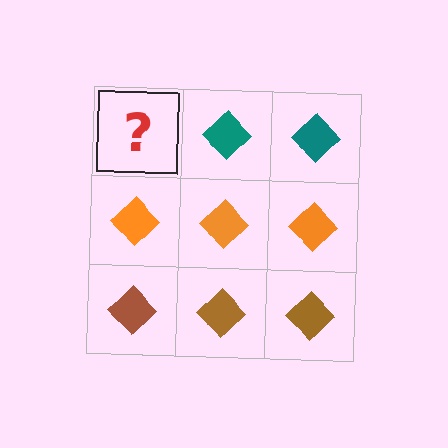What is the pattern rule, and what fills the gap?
The rule is that each row has a consistent color. The gap should be filled with a teal diamond.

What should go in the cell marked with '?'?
The missing cell should contain a teal diamond.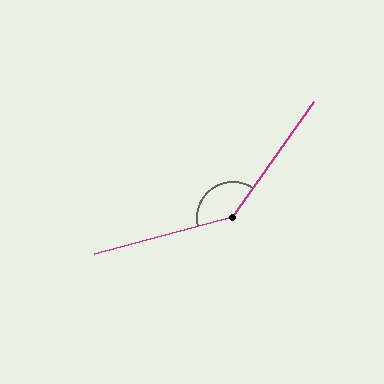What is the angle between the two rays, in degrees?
Approximately 140 degrees.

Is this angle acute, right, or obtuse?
It is obtuse.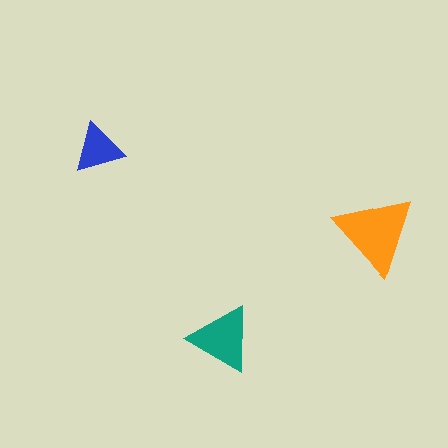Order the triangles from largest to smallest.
the orange one, the teal one, the blue one.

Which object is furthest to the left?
The blue triangle is leftmost.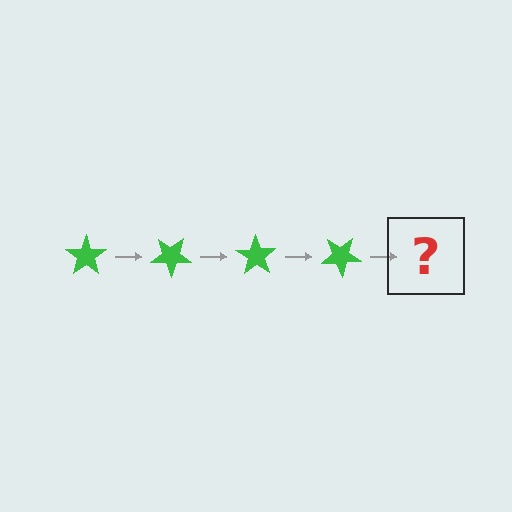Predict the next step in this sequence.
The next step is a green star rotated 140 degrees.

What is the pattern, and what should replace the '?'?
The pattern is that the star rotates 35 degrees each step. The '?' should be a green star rotated 140 degrees.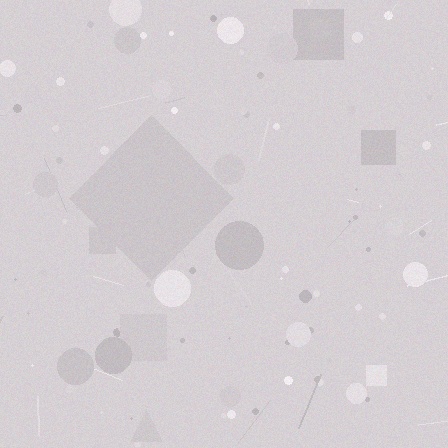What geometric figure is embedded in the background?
A diamond is embedded in the background.